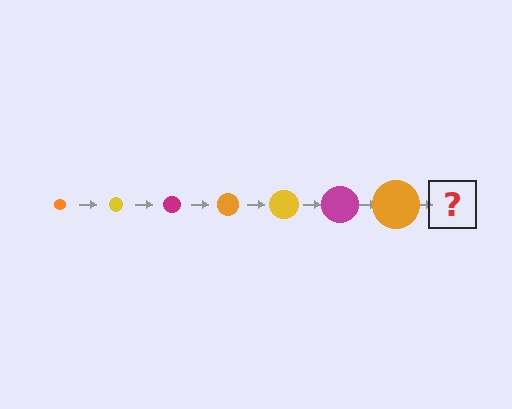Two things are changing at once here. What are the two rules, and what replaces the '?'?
The two rules are that the circle grows larger each step and the color cycles through orange, yellow, and magenta. The '?' should be a yellow circle, larger than the previous one.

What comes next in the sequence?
The next element should be a yellow circle, larger than the previous one.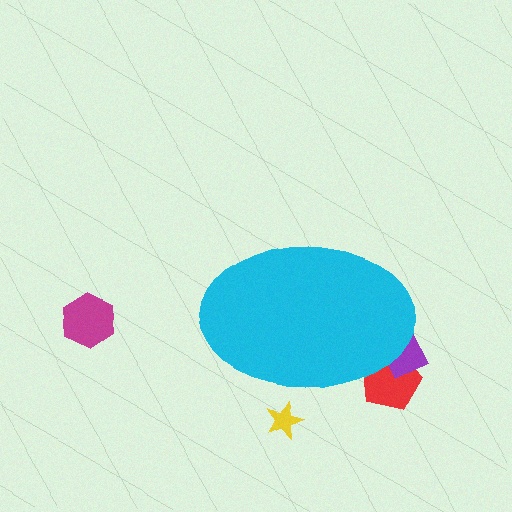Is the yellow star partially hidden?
Yes, the yellow star is partially hidden behind the cyan ellipse.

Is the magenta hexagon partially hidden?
No, the magenta hexagon is fully visible.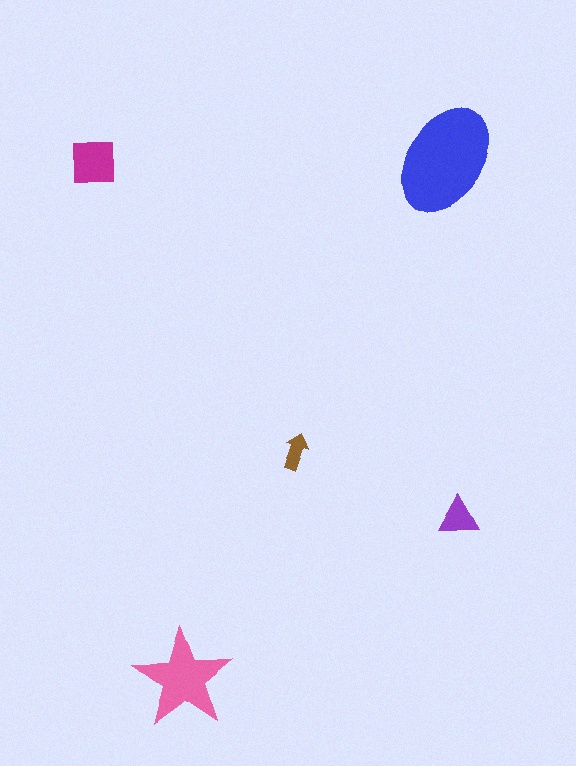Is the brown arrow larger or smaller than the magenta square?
Smaller.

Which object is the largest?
The blue ellipse.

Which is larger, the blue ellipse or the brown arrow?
The blue ellipse.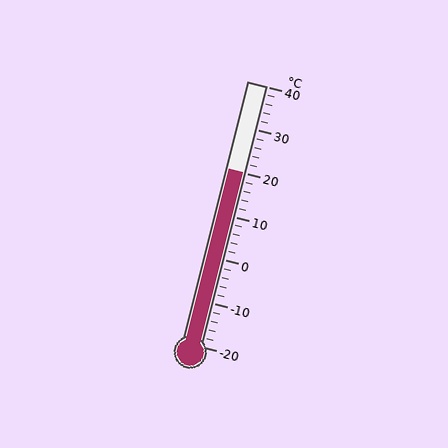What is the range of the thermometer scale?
The thermometer scale ranges from -20°C to 40°C.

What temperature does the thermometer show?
The thermometer shows approximately 20°C.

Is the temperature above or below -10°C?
The temperature is above -10°C.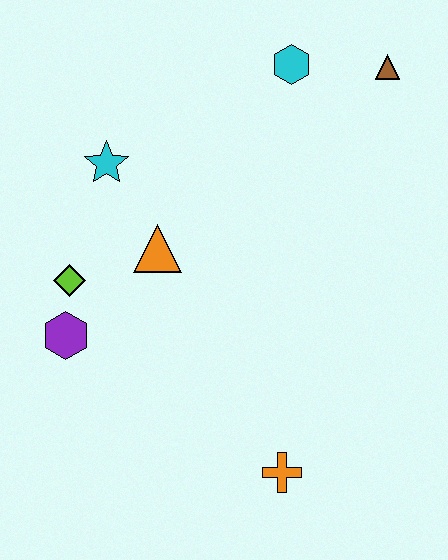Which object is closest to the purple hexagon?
The lime diamond is closest to the purple hexagon.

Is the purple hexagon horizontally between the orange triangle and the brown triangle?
No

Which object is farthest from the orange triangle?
The brown triangle is farthest from the orange triangle.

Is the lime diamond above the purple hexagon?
Yes